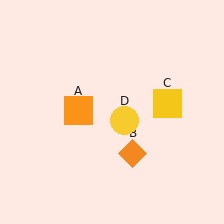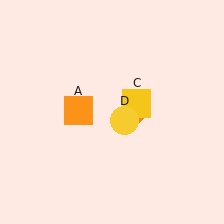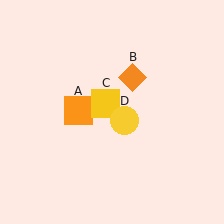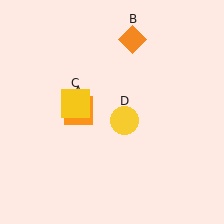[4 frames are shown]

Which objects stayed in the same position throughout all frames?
Orange square (object A) and yellow circle (object D) remained stationary.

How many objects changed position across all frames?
2 objects changed position: orange diamond (object B), yellow square (object C).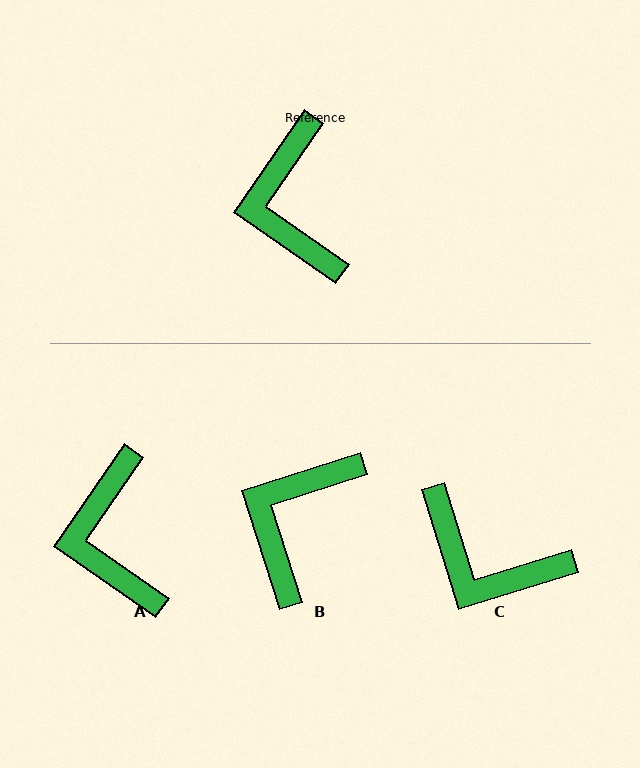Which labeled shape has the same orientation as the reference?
A.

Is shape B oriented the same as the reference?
No, it is off by about 37 degrees.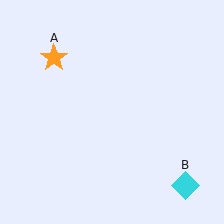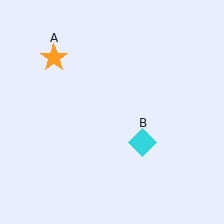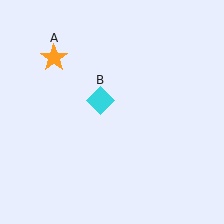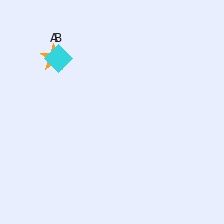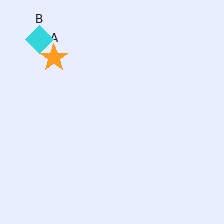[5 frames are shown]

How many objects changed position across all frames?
1 object changed position: cyan diamond (object B).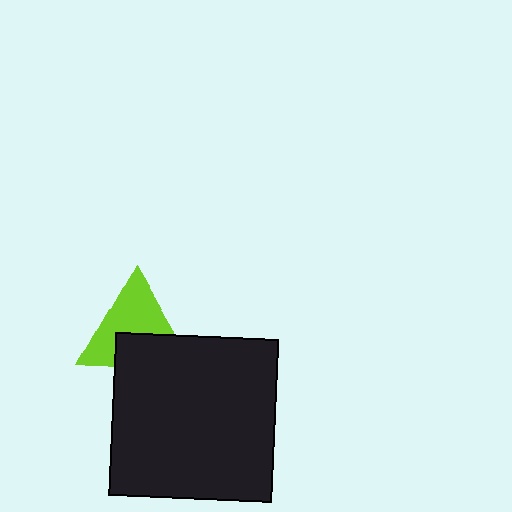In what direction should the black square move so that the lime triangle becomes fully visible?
The black square should move down. That is the shortest direction to clear the overlap and leave the lime triangle fully visible.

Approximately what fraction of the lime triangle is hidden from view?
Roughly 40% of the lime triangle is hidden behind the black square.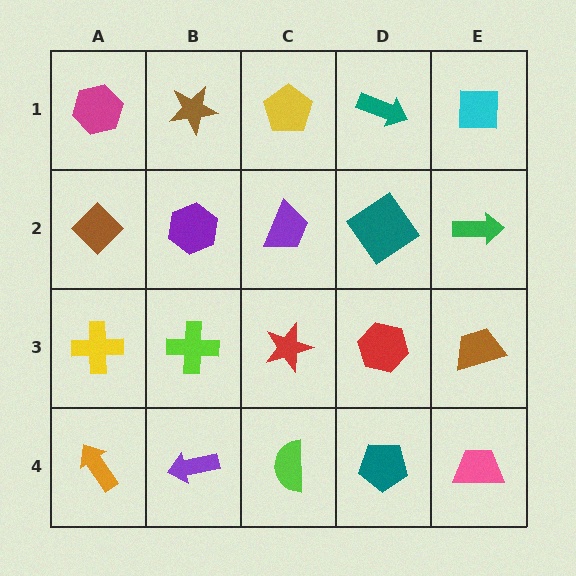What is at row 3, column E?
A brown trapezoid.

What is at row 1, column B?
A brown star.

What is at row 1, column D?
A teal arrow.